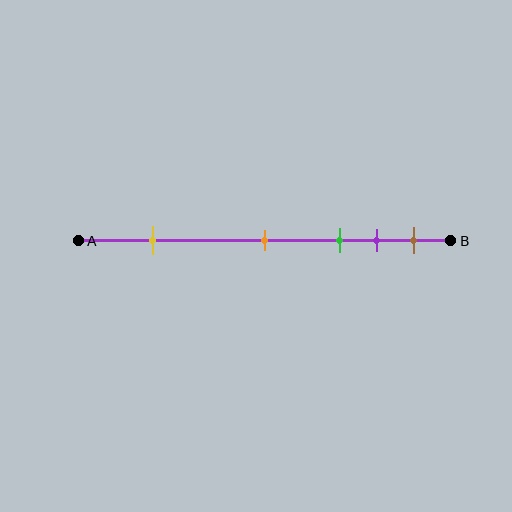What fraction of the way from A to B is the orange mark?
The orange mark is approximately 50% (0.5) of the way from A to B.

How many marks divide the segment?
There are 5 marks dividing the segment.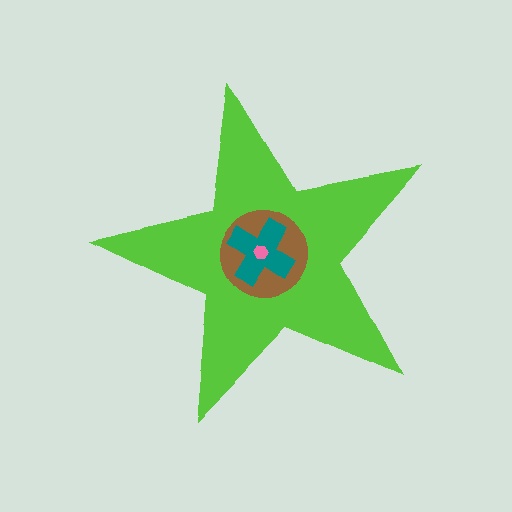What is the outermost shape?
The lime star.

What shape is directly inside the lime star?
The brown circle.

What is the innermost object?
The pink hexagon.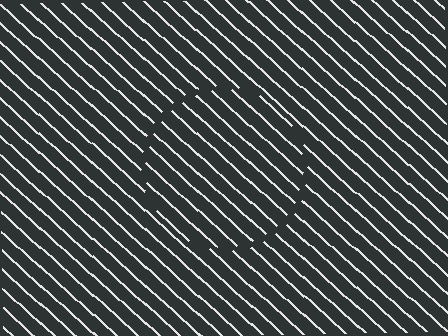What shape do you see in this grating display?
An illusory circle. The interior of the shape contains the same grating, shifted by half a period — the contour is defined by the phase discontinuity where line-ends from the inner and outer gratings abut.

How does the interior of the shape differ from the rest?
The interior of the shape contains the same grating, shifted by half a period — the contour is defined by the phase discontinuity where line-ends from the inner and outer gratings abut.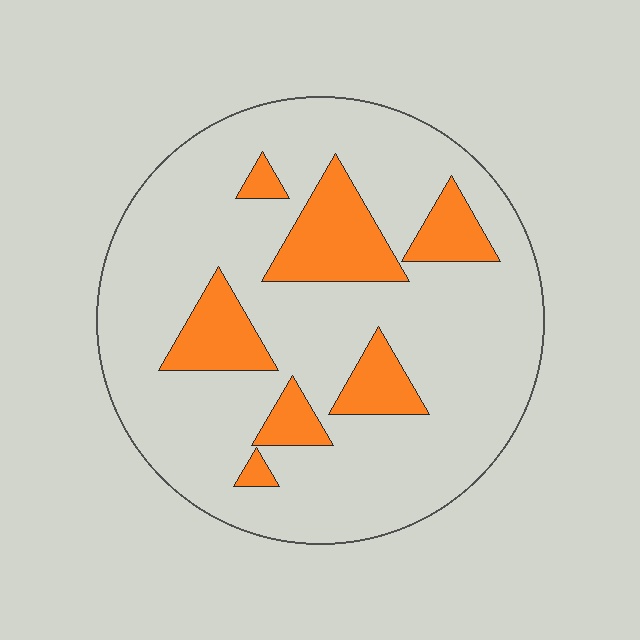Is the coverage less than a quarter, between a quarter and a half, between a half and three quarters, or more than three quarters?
Less than a quarter.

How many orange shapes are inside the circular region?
7.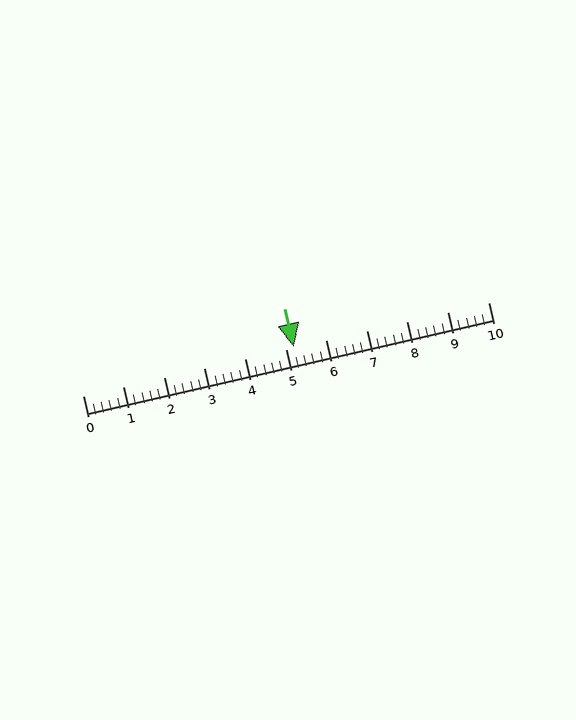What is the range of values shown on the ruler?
The ruler shows values from 0 to 10.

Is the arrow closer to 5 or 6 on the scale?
The arrow is closer to 5.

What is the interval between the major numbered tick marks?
The major tick marks are spaced 1 units apart.